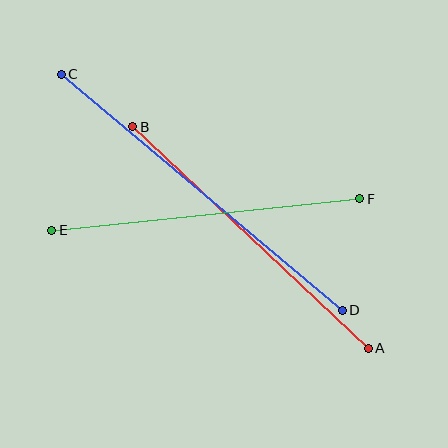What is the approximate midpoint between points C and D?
The midpoint is at approximately (202, 192) pixels.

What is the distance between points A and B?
The distance is approximately 323 pixels.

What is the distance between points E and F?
The distance is approximately 310 pixels.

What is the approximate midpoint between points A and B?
The midpoint is at approximately (250, 238) pixels.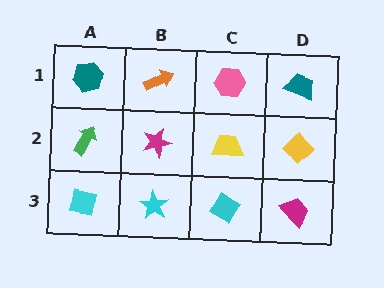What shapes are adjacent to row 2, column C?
A pink hexagon (row 1, column C), a cyan diamond (row 3, column C), a magenta star (row 2, column B), a yellow diamond (row 2, column D).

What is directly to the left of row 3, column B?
A cyan square.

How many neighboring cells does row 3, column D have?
2.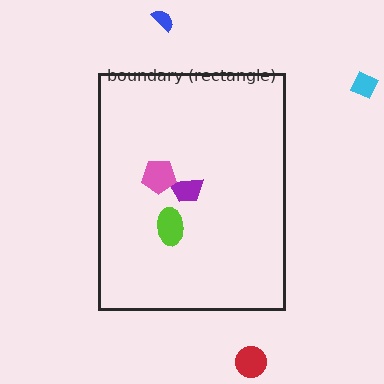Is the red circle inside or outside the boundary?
Outside.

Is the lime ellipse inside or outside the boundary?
Inside.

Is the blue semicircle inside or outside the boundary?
Outside.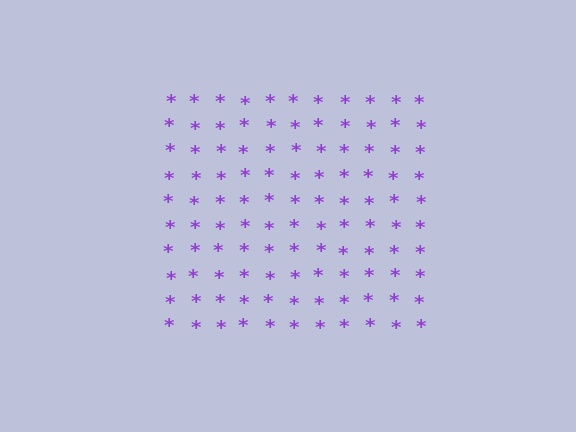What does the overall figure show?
The overall figure shows a square.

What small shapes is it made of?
It is made of small asterisks.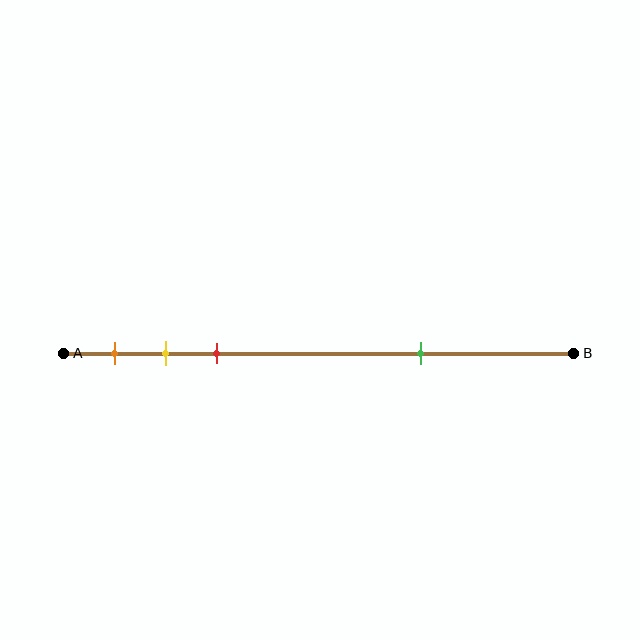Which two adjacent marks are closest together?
The yellow and red marks are the closest adjacent pair.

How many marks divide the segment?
There are 4 marks dividing the segment.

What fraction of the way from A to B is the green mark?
The green mark is approximately 70% (0.7) of the way from A to B.